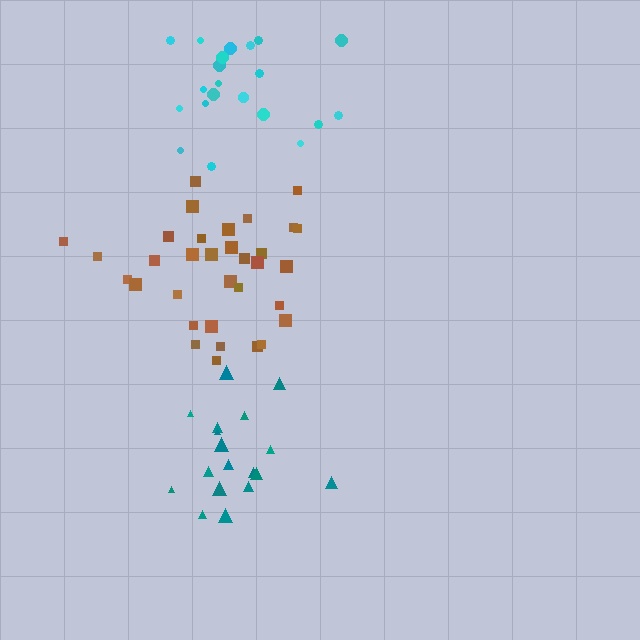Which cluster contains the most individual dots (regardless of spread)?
Brown (33).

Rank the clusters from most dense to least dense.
brown, teal, cyan.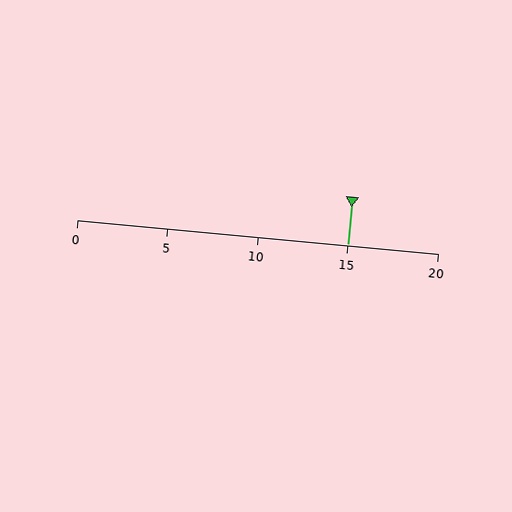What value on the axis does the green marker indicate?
The marker indicates approximately 15.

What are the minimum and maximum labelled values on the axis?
The axis runs from 0 to 20.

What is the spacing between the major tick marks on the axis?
The major ticks are spaced 5 apart.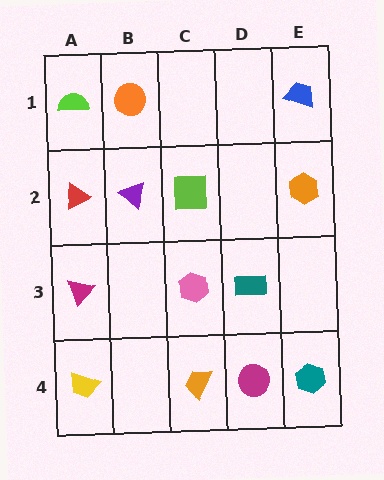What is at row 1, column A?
A lime semicircle.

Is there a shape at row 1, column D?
No, that cell is empty.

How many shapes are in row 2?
4 shapes.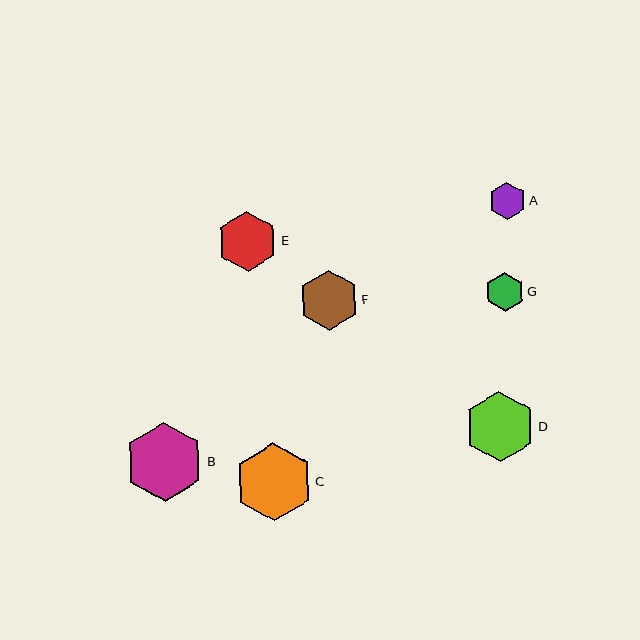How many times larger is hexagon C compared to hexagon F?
Hexagon C is approximately 1.3 times the size of hexagon F.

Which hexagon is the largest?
Hexagon B is the largest with a size of approximately 79 pixels.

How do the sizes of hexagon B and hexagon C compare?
Hexagon B and hexagon C are approximately the same size.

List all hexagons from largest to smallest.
From largest to smallest: B, C, D, E, F, G, A.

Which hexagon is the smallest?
Hexagon A is the smallest with a size of approximately 37 pixels.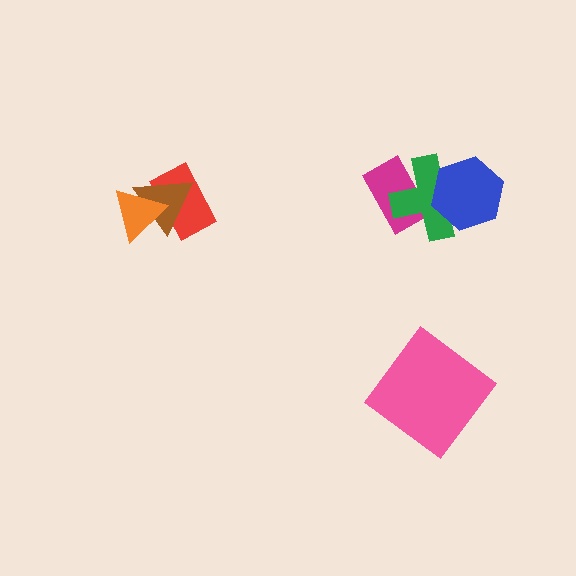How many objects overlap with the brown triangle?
2 objects overlap with the brown triangle.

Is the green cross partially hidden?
Yes, it is partially covered by another shape.